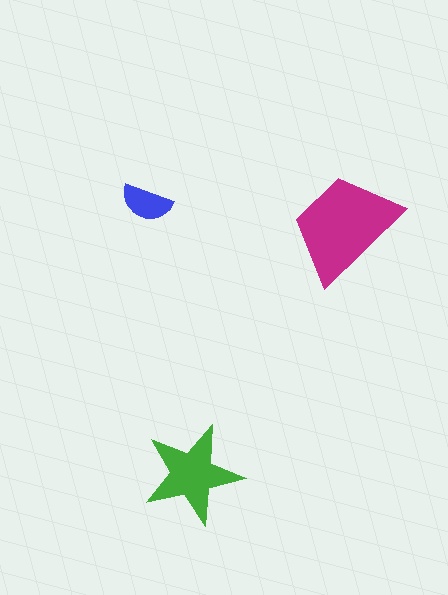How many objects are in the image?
There are 3 objects in the image.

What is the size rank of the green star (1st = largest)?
2nd.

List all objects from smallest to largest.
The blue semicircle, the green star, the magenta trapezoid.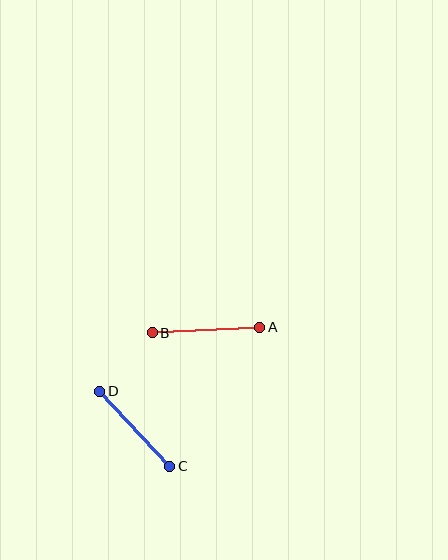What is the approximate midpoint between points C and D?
The midpoint is at approximately (135, 429) pixels.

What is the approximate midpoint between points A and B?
The midpoint is at approximately (206, 330) pixels.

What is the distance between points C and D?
The distance is approximately 103 pixels.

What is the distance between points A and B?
The distance is approximately 108 pixels.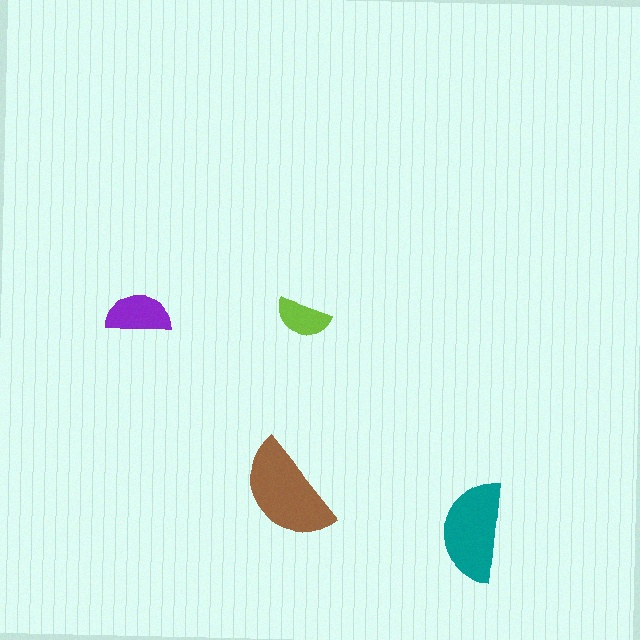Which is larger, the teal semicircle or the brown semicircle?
The brown one.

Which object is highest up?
The purple semicircle is topmost.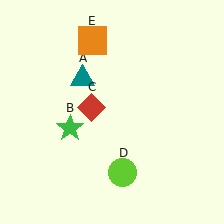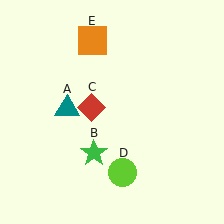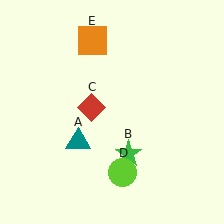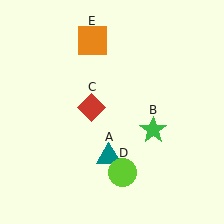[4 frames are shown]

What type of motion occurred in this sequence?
The teal triangle (object A), green star (object B) rotated counterclockwise around the center of the scene.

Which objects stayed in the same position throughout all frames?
Red diamond (object C) and lime circle (object D) and orange square (object E) remained stationary.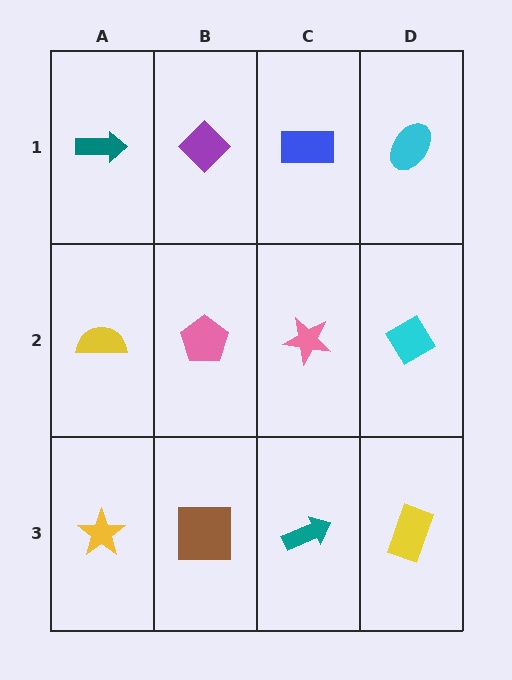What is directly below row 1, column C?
A pink star.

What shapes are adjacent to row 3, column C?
A pink star (row 2, column C), a brown square (row 3, column B), a yellow rectangle (row 3, column D).